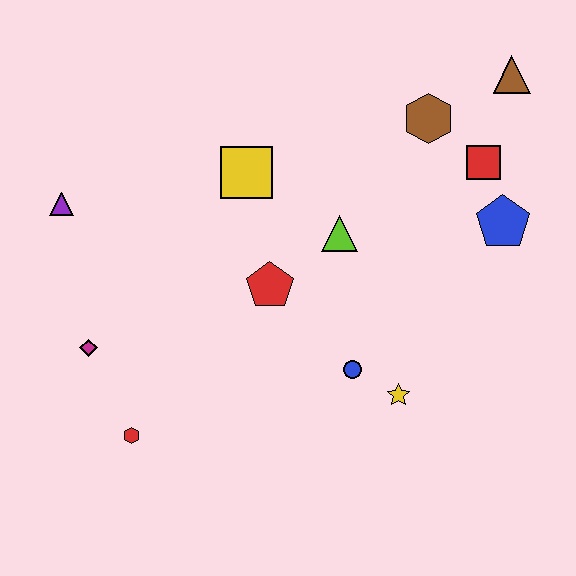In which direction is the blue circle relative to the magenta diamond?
The blue circle is to the right of the magenta diamond.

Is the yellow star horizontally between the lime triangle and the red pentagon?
No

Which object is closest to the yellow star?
The blue circle is closest to the yellow star.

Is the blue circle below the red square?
Yes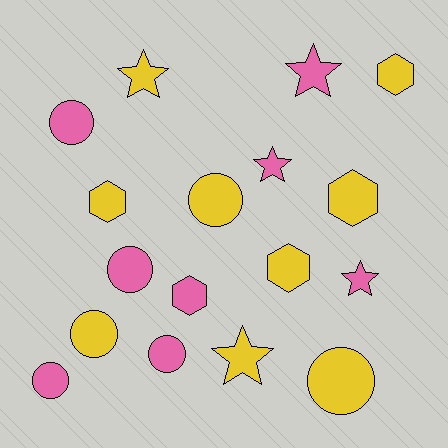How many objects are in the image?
There are 17 objects.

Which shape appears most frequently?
Circle, with 7 objects.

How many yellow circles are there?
There are 3 yellow circles.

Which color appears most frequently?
Yellow, with 9 objects.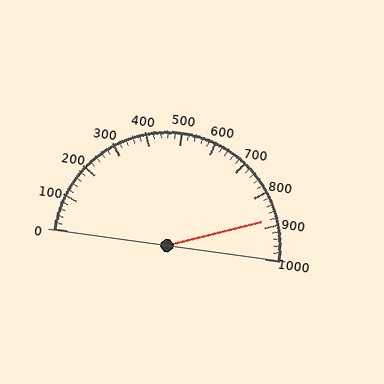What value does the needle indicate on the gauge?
The needle indicates approximately 880.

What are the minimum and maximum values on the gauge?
The gauge ranges from 0 to 1000.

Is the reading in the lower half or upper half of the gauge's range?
The reading is in the upper half of the range (0 to 1000).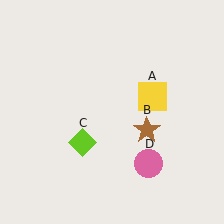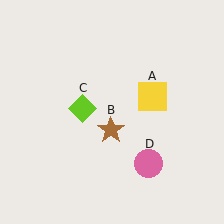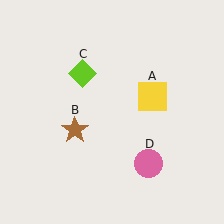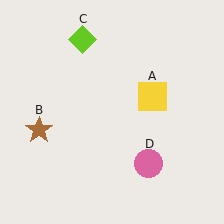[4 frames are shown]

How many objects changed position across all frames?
2 objects changed position: brown star (object B), lime diamond (object C).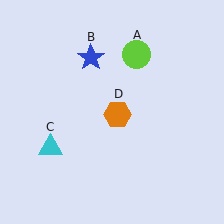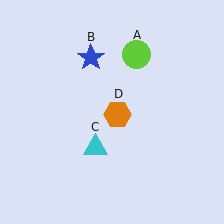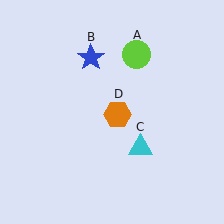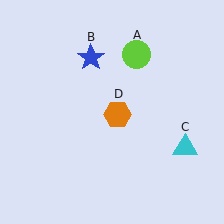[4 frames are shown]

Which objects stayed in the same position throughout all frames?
Lime circle (object A) and blue star (object B) and orange hexagon (object D) remained stationary.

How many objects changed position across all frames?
1 object changed position: cyan triangle (object C).